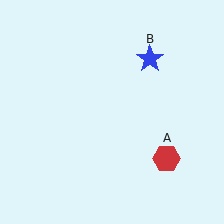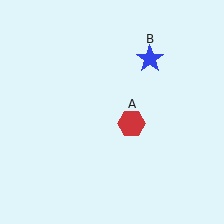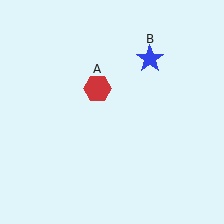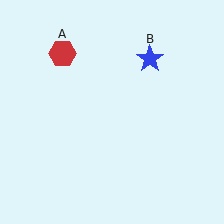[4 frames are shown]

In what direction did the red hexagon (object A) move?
The red hexagon (object A) moved up and to the left.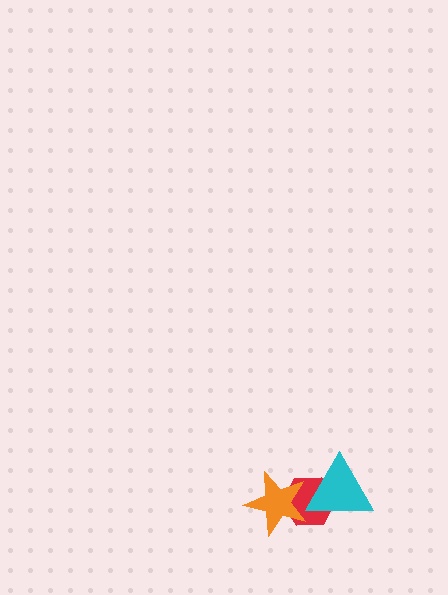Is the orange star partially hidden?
Yes, it is partially covered by another shape.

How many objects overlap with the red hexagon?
2 objects overlap with the red hexagon.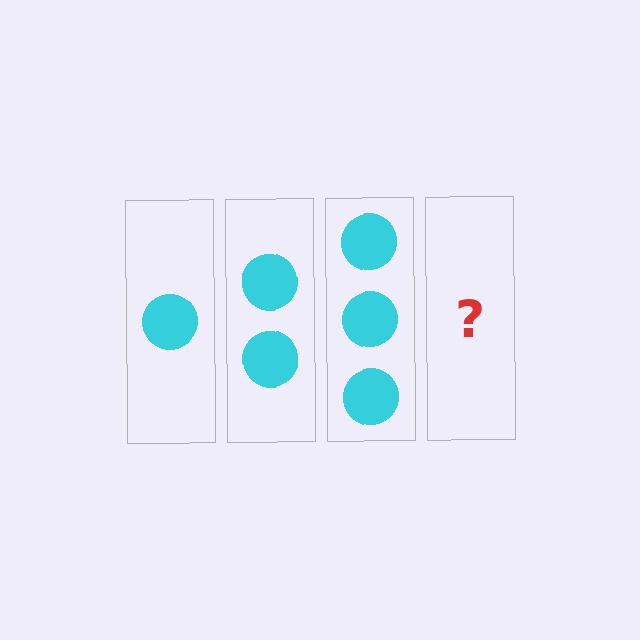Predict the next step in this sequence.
The next step is 4 circles.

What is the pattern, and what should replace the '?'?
The pattern is that each step adds one more circle. The '?' should be 4 circles.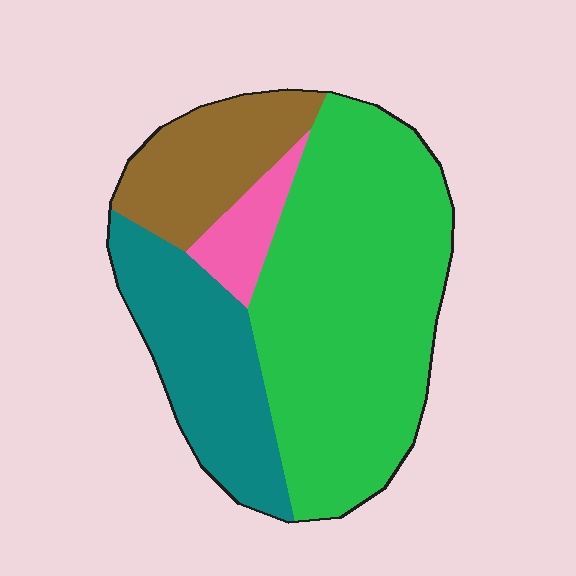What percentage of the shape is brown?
Brown takes up about one sixth (1/6) of the shape.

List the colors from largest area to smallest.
From largest to smallest: green, teal, brown, pink.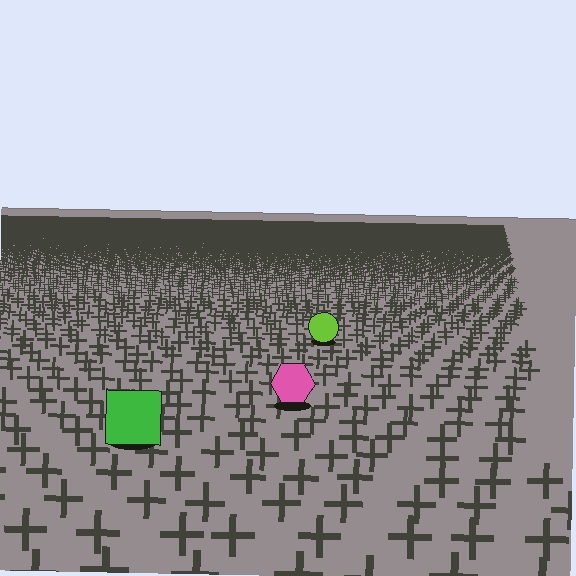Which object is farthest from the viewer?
The lime circle is farthest from the viewer. It appears smaller and the ground texture around it is denser.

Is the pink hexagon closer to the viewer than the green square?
No. The green square is closer — you can tell from the texture gradient: the ground texture is coarser near it.